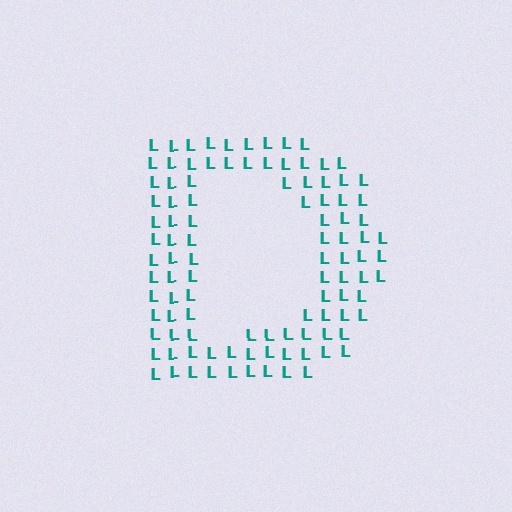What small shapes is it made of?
It is made of small letter L's.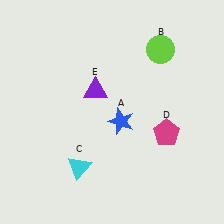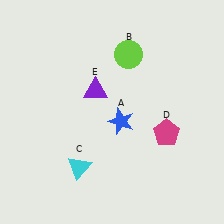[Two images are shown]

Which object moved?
The lime circle (B) moved left.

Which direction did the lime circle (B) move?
The lime circle (B) moved left.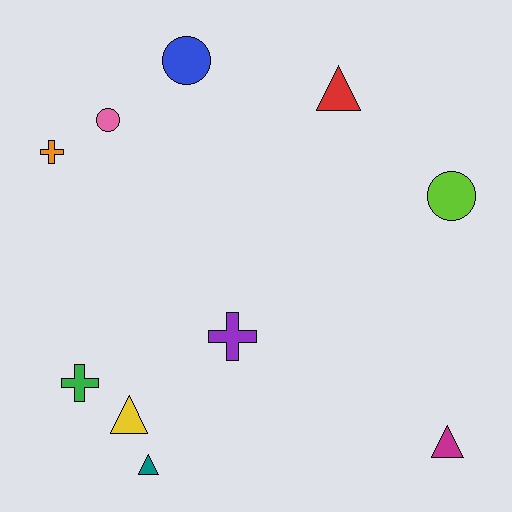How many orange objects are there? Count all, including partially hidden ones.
There is 1 orange object.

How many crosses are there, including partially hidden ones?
There are 3 crosses.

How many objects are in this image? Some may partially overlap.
There are 10 objects.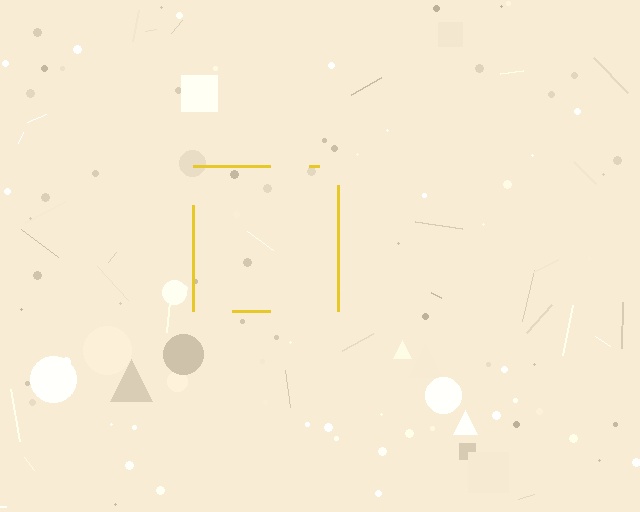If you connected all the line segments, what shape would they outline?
They would outline a square.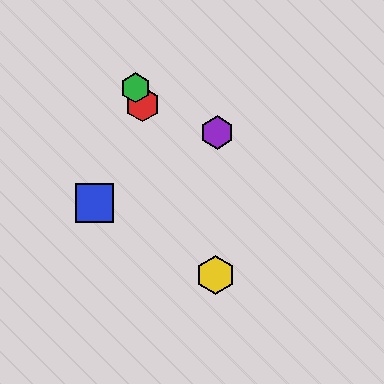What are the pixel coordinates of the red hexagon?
The red hexagon is at (142, 104).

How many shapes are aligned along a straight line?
3 shapes (the red hexagon, the green hexagon, the yellow hexagon) are aligned along a straight line.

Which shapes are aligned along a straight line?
The red hexagon, the green hexagon, the yellow hexagon are aligned along a straight line.